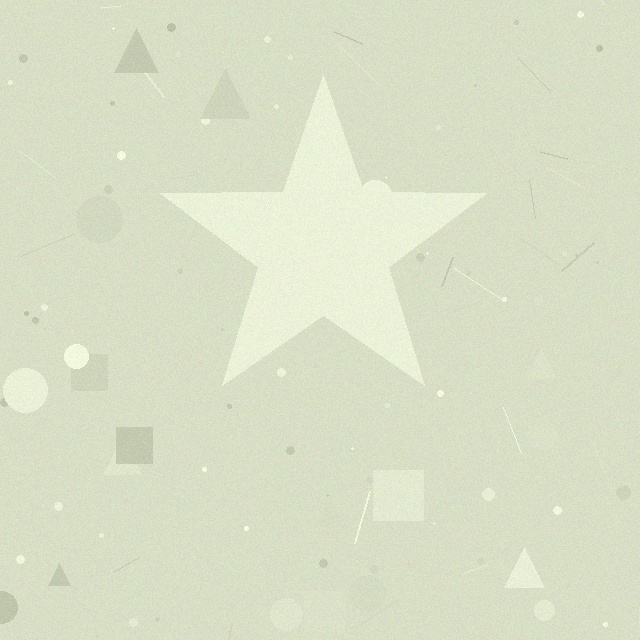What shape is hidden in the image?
A star is hidden in the image.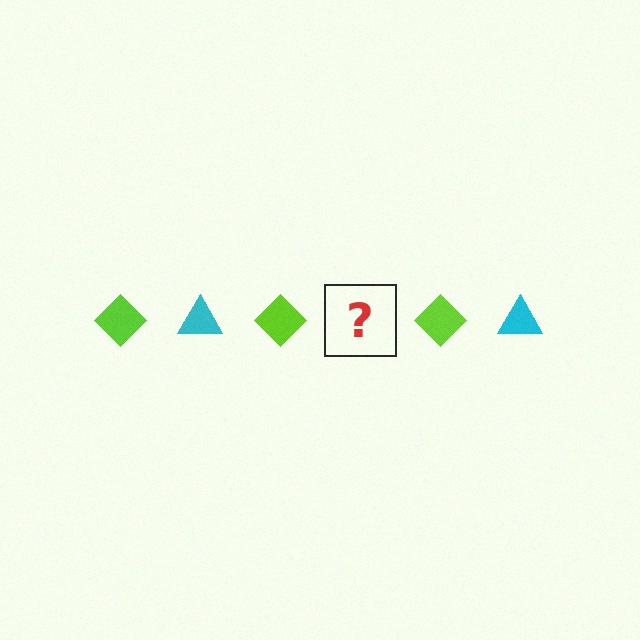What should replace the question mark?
The question mark should be replaced with a cyan triangle.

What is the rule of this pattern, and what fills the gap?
The rule is that the pattern alternates between lime diamond and cyan triangle. The gap should be filled with a cyan triangle.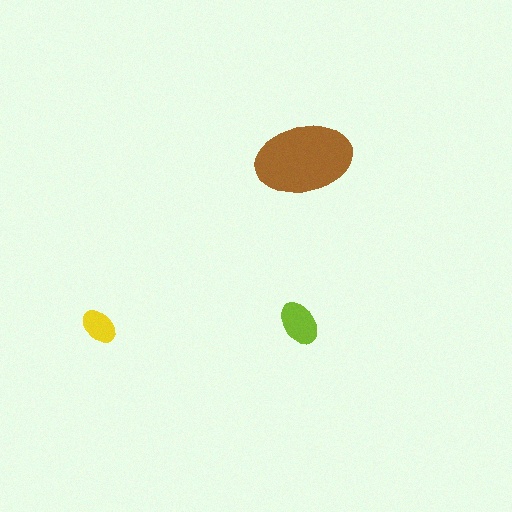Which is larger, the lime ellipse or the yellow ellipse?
The lime one.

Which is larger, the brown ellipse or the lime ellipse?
The brown one.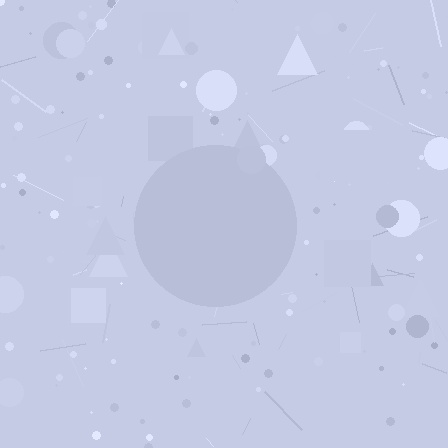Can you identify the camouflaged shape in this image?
The camouflaged shape is a circle.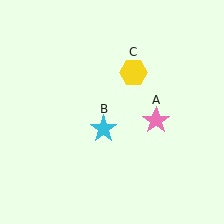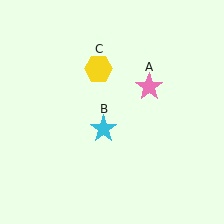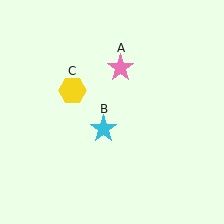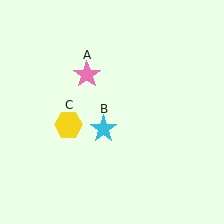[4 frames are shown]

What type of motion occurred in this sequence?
The pink star (object A), yellow hexagon (object C) rotated counterclockwise around the center of the scene.